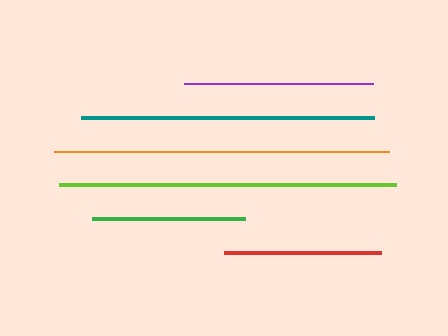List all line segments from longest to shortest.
From longest to shortest: lime, orange, teal, purple, red, green.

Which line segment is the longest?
The lime line is the longest at approximately 337 pixels.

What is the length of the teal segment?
The teal segment is approximately 293 pixels long.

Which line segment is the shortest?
The green line is the shortest at approximately 152 pixels.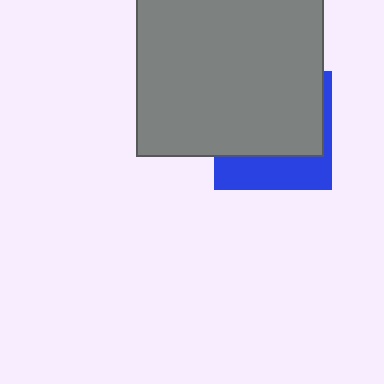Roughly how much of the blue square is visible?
A small part of it is visible (roughly 32%).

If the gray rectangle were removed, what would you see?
You would see the complete blue square.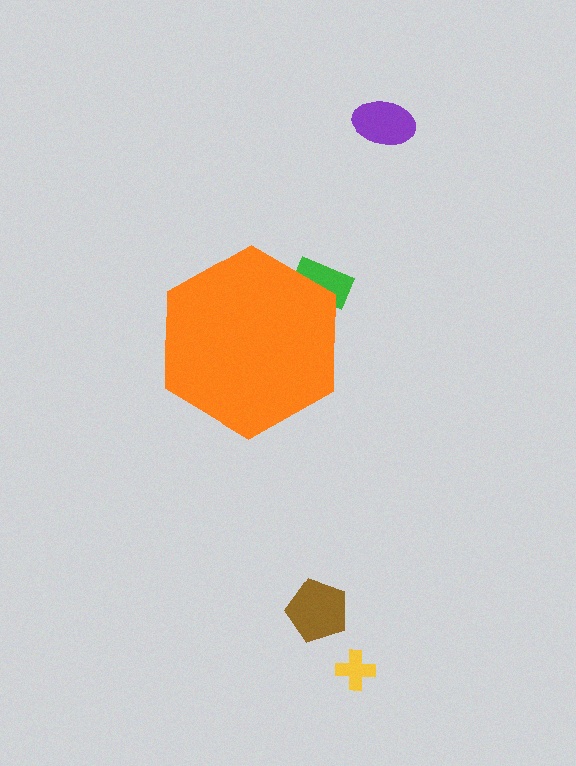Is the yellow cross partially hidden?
No, the yellow cross is fully visible.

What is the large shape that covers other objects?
An orange hexagon.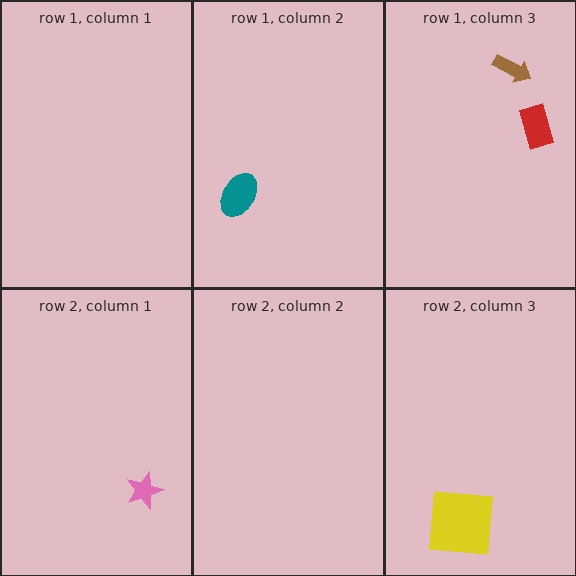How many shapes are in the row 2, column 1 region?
1.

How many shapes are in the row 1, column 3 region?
2.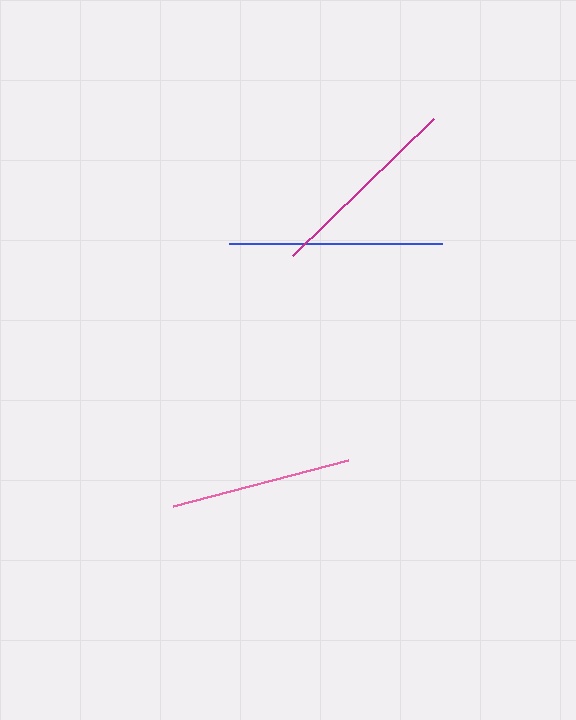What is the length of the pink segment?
The pink segment is approximately 181 pixels long.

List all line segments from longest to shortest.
From longest to shortest: blue, magenta, pink.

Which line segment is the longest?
The blue line is the longest at approximately 213 pixels.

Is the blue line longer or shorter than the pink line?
The blue line is longer than the pink line.